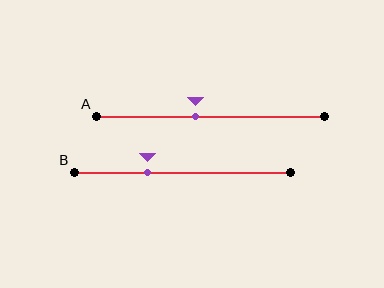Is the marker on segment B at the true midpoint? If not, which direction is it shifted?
No, the marker on segment B is shifted to the left by about 16% of the segment length.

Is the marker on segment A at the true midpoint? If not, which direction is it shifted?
No, the marker on segment A is shifted to the left by about 7% of the segment length.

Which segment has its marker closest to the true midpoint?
Segment A has its marker closest to the true midpoint.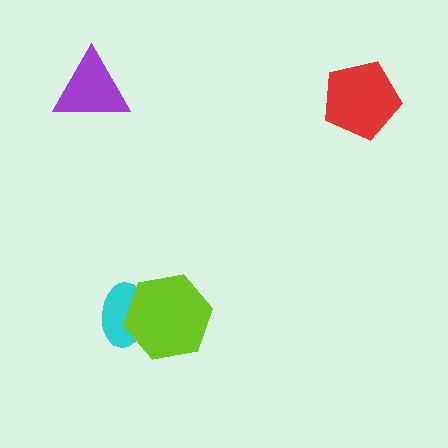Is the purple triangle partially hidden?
No, no other shape covers it.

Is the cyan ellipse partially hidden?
Yes, it is partially covered by another shape.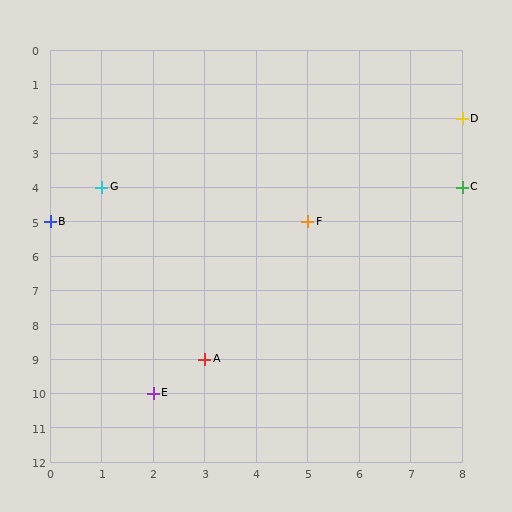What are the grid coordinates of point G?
Point G is at grid coordinates (1, 4).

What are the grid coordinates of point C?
Point C is at grid coordinates (8, 4).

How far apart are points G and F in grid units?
Points G and F are 4 columns and 1 row apart (about 4.1 grid units diagonally).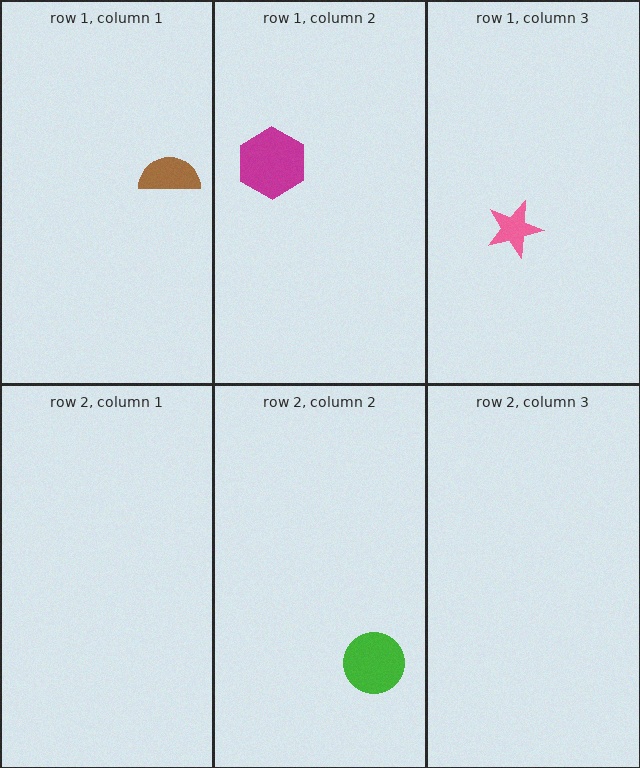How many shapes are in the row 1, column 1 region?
1.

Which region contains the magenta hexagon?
The row 1, column 2 region.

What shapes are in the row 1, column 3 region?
The pink star.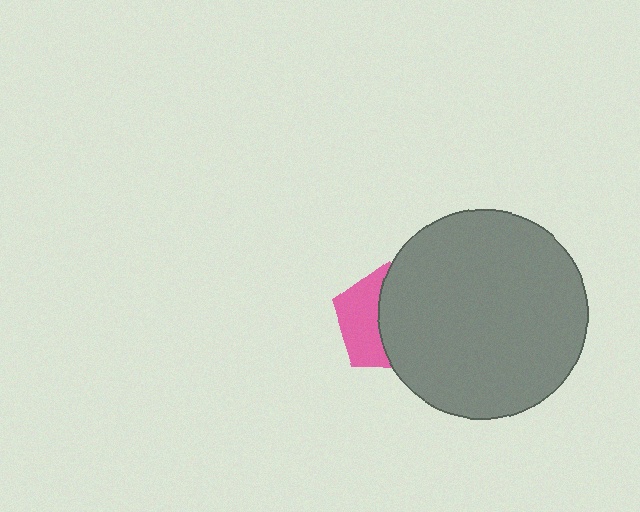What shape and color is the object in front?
The object in front is a gray circle.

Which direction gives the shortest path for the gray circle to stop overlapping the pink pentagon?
Moving right gives the shortest separation.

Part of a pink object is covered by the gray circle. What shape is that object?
It is a pentagon.